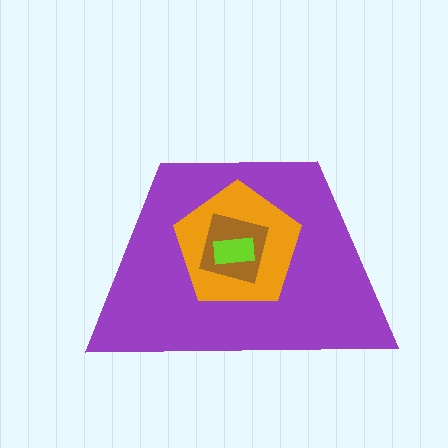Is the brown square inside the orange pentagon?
Yes.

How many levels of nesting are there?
4.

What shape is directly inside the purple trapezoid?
The orange pentagon.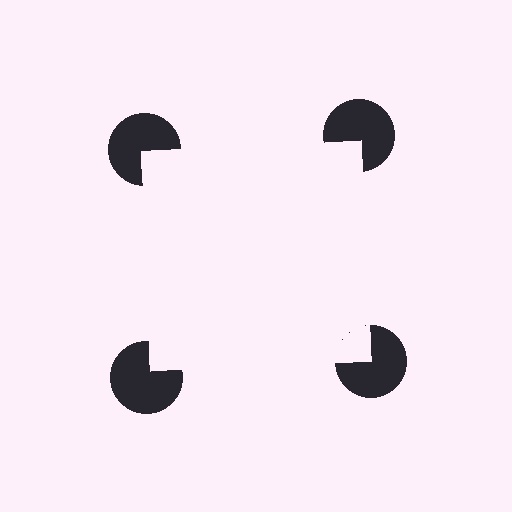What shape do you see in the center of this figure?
An illusory square — its edges are inferred from the aligned wedge cuts in the pac-man discs, not physically drawn.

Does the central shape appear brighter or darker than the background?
It typically appears slightly brighter than the background, even though no actual brightness change is drawn.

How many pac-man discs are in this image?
There are 4 — one at each vertex of the illusory square.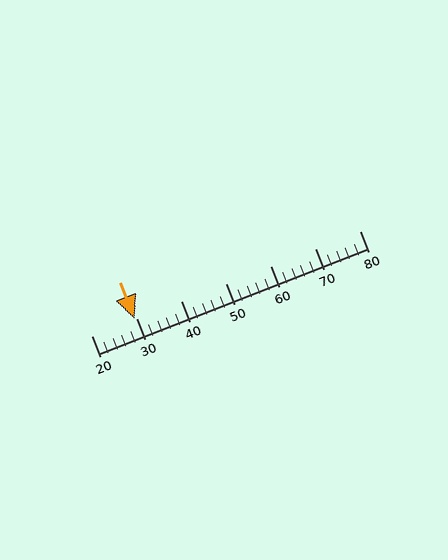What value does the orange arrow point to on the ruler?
The orange arrow points to approximately 30.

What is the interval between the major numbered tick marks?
The major tick marks are spaced 10 units apart.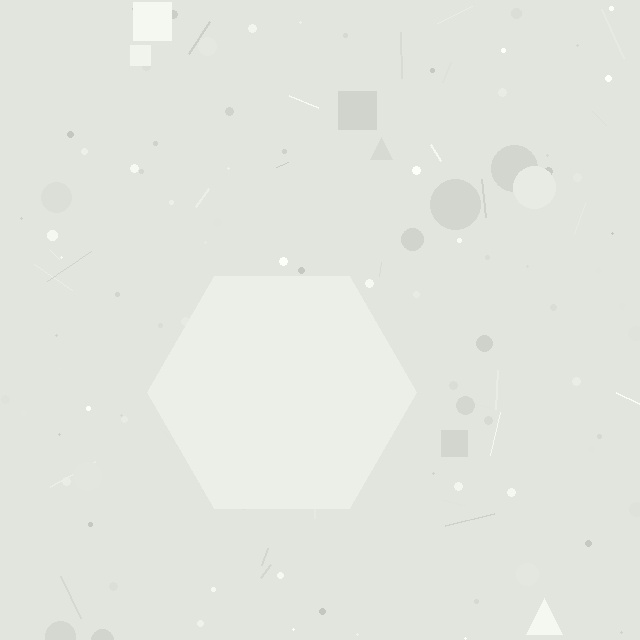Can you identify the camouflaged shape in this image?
The camouflaged shape is a hexagon.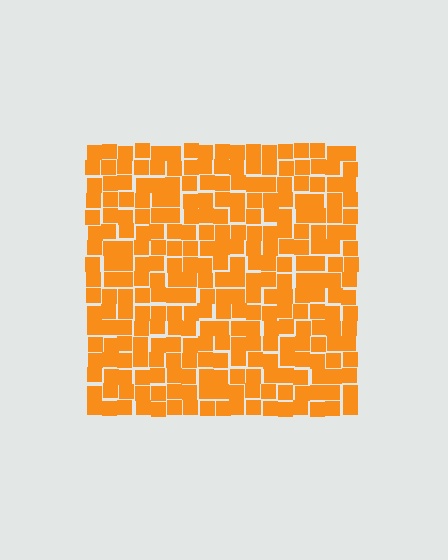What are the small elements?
The small elements are squares.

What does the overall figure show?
The overall figure shows a square.